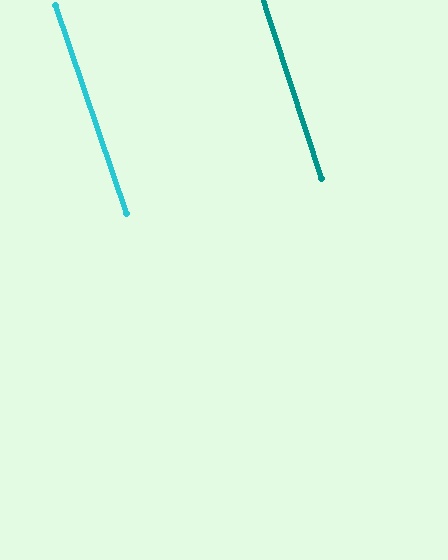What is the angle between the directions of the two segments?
Approximately 1 degree.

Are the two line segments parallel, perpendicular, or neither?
Parallel — their directions differ by only 0.5°.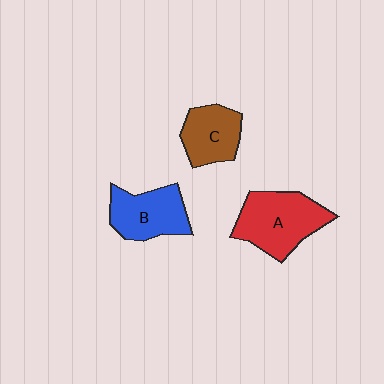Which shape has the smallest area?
Shape C (brown).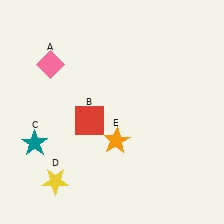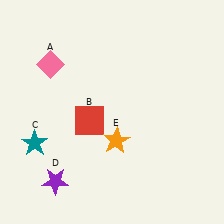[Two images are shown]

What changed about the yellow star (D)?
In Image 1, D is yellow. In Image 2, it changed to purple.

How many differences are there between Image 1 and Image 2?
There is 1 difference between the two images.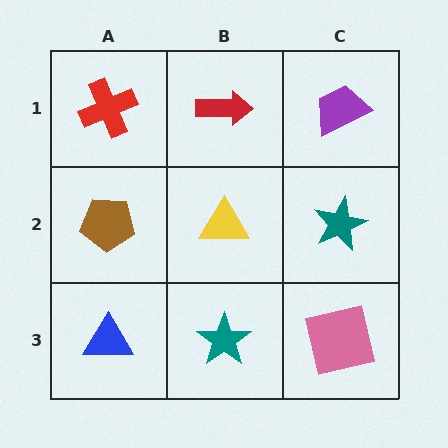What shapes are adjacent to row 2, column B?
A red arrow (row 1, column B), a teal star (row 3, column B), a brown pentagon (row 2, column A), a teal star (row 2, column C).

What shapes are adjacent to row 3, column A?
A brown pentagon (row 2, column A), a teal star (row 3, column B).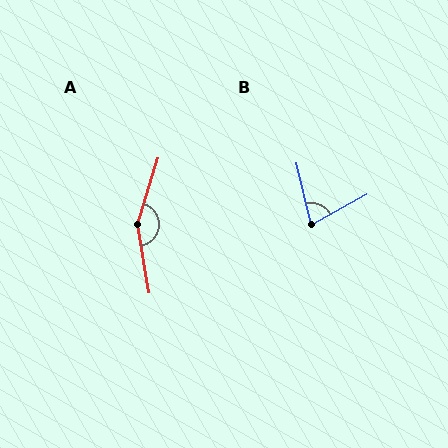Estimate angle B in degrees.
Approximately 75 degrees.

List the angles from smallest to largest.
B (75°), A (153°).